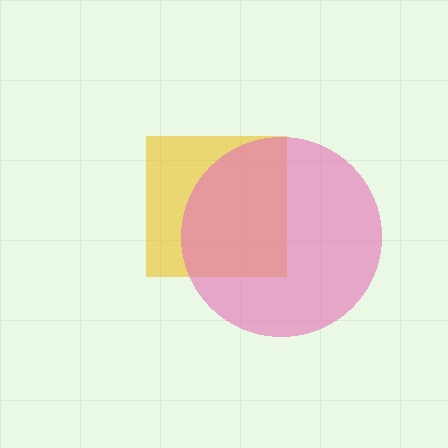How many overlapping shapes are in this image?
There are 2 overlapping shapes in the image.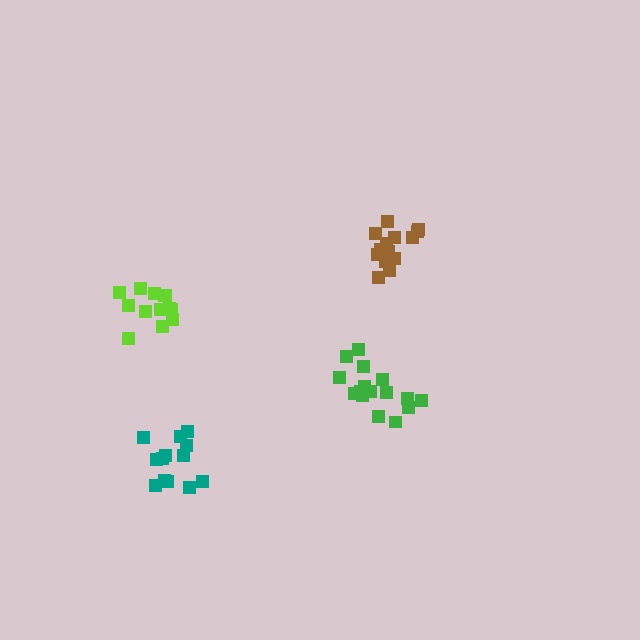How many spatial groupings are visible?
There are 4 spatial groupings.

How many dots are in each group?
Group 1: 13 dots, Group 2: 16 dots, Group 3: 16 dots, Group 4: 13 dots (58 total).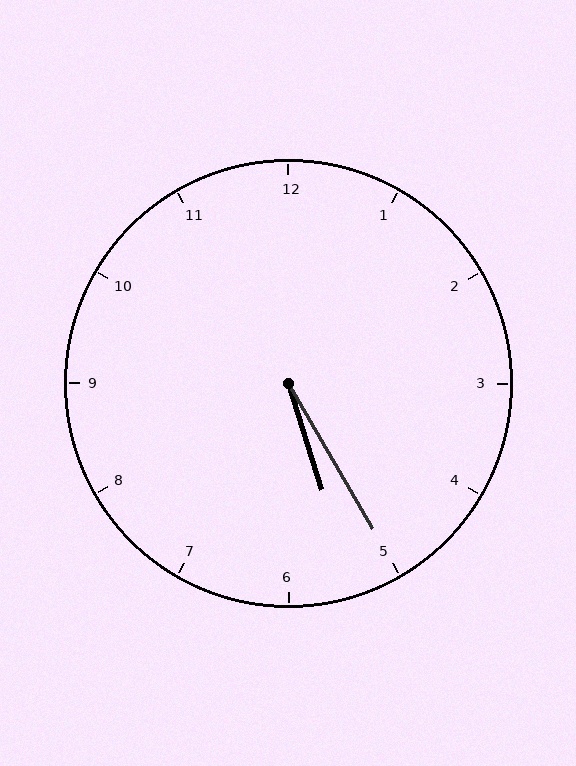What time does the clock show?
5:25.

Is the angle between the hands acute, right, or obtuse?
It is acute.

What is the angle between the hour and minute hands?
Approximately 12 degrees.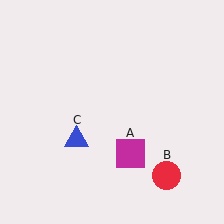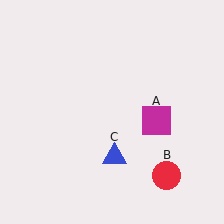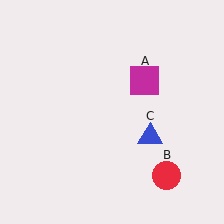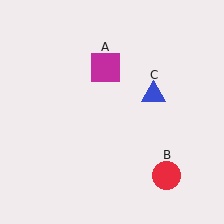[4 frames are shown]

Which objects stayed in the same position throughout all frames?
Red circle (object B) remained stationary.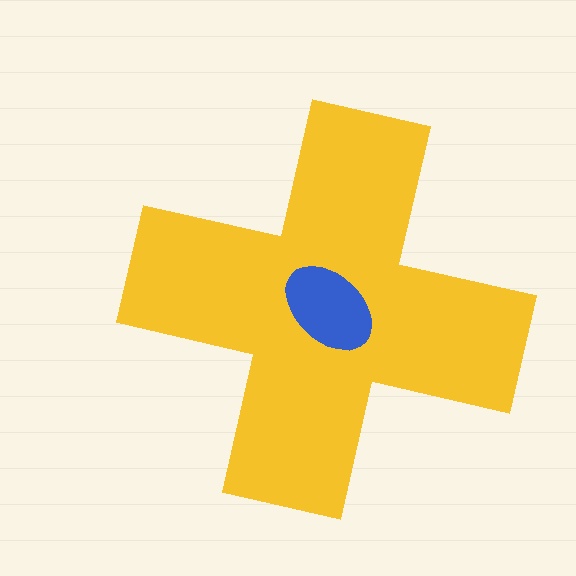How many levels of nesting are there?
2.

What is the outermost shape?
The yellow cross.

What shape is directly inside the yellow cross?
The blue ellipse.